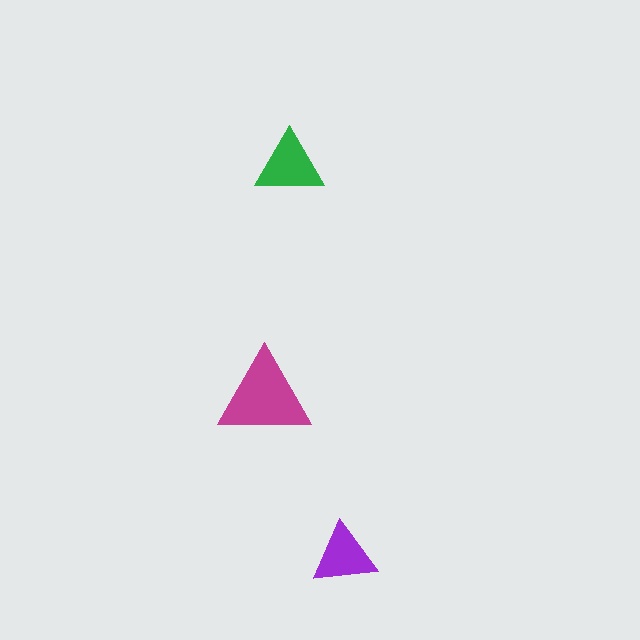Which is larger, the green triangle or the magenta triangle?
The magenta one.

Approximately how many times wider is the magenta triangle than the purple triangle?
About 1.5 times wider.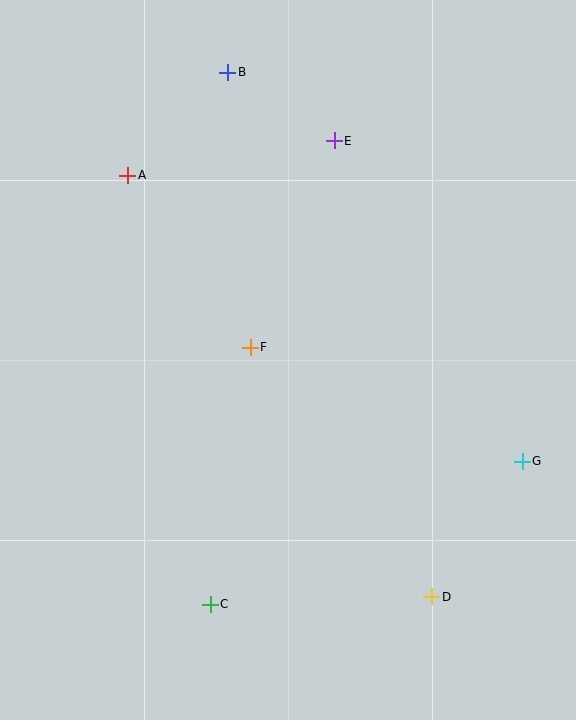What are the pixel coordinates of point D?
Point D is at (432, 597).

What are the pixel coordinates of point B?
Point B is at (228, 72).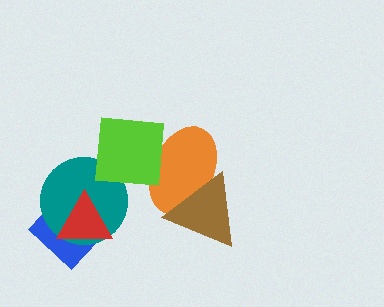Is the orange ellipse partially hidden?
Yes, it is partially covered by another shape.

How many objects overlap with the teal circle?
3 objects overlap with the teal circle.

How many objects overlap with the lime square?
2 objects overlap with the lime square.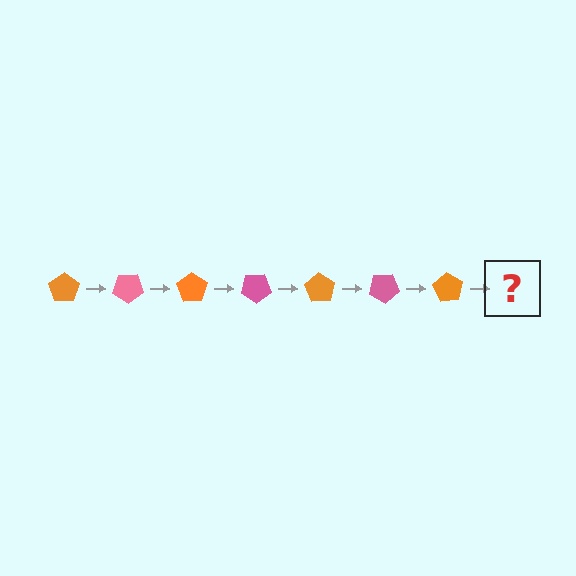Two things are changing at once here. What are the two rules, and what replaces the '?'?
The two rules are that it rotates 35 degrees each step and the color cycles through orange and pink. The '?' should be a pink pentagon, rotated 245 degrees from the start.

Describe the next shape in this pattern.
It should be a pink pentagon, rotated 245 degrees from the start.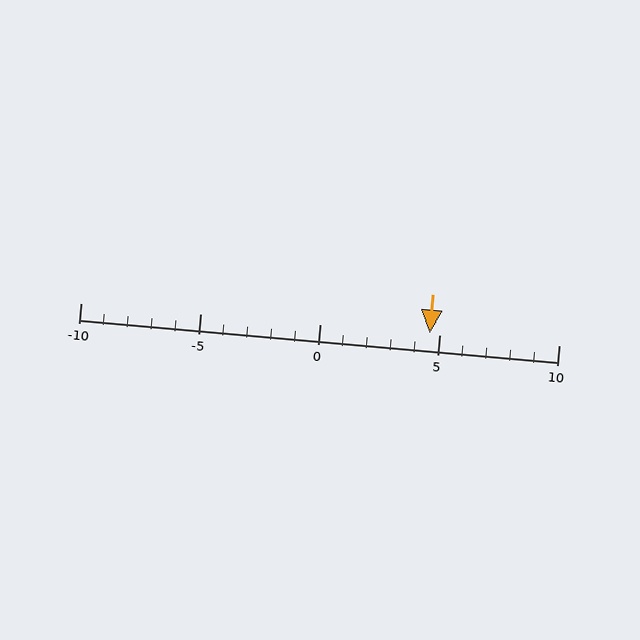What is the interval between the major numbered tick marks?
The major tick marks are spaced 5 units apart.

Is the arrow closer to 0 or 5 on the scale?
The arrow is closer to 5.